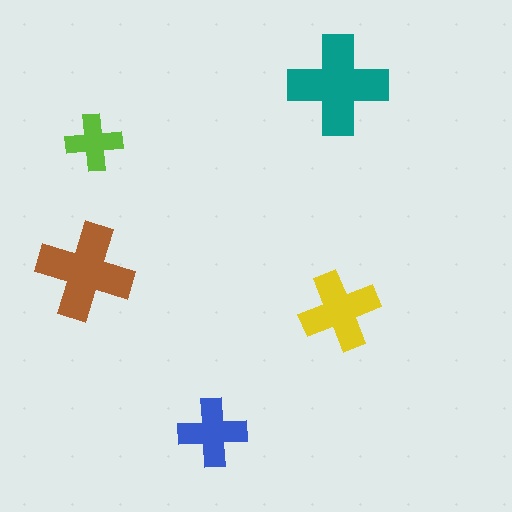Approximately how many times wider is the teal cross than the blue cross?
About 1.5 times wider.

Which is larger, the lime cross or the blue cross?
The blue one.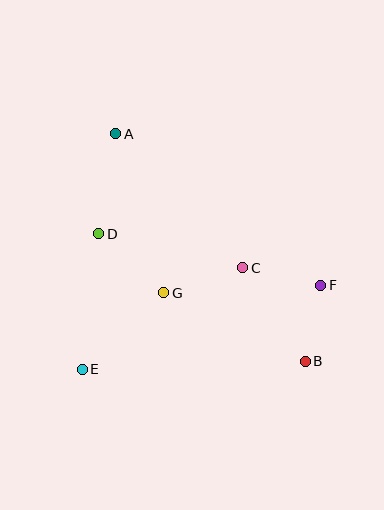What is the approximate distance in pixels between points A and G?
The distance between A and G is approximately 166 pixels.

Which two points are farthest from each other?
Points A and B are farthest from each other.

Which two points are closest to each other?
Points B and F are closest to each other.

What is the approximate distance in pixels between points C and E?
The distance between C and E is approximately 190 pixels.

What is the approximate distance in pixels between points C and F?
The distance between C and F is approximately 80 pixels.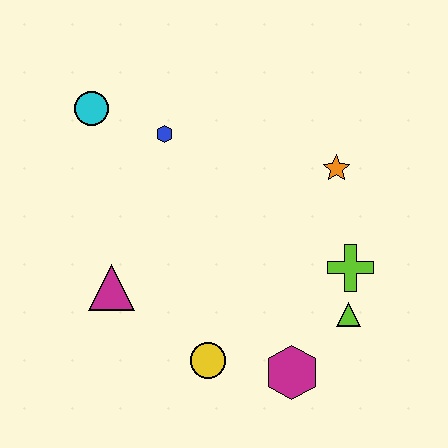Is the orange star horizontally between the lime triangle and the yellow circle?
Yes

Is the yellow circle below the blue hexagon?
Yes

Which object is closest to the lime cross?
The lime triangle is closest to the lime cross.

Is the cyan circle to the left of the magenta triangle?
Yes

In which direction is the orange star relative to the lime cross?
The orange star is above the lime cross.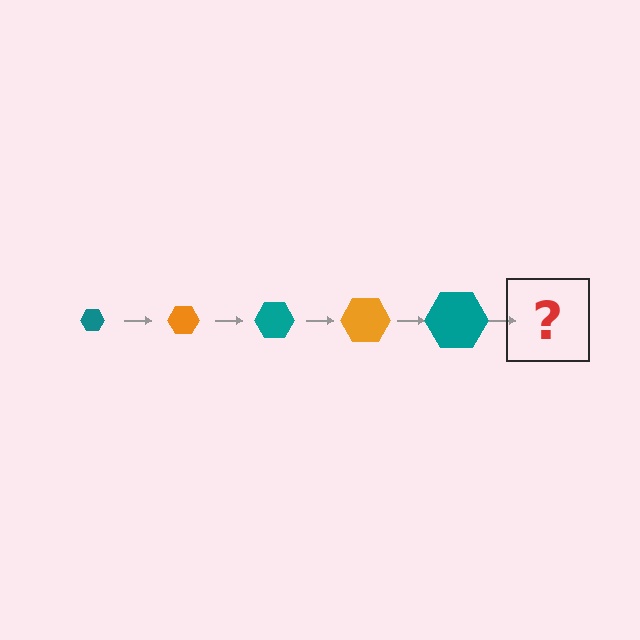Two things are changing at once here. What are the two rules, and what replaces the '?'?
The two rules are that the hexagon grows larger each step and the color cycles through teal and orange. The '?' should be an orange hexagon, larger than the previous one.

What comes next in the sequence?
The next element should be an orange hexagon, larger than the previous one.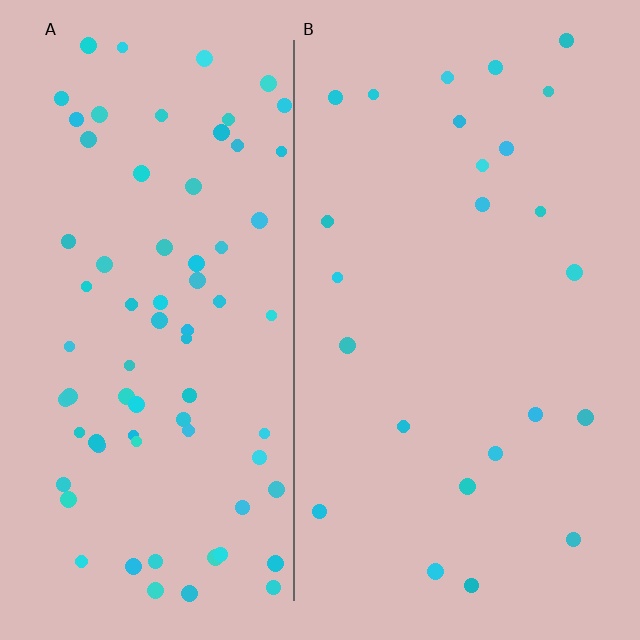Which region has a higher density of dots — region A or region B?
A (the left).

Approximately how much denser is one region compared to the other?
Approximately 3.0× — region A over region B.